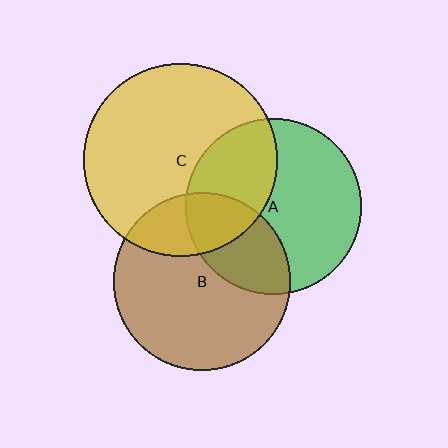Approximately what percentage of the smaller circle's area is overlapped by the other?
Approximately 35%.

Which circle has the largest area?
Circle C (yellow).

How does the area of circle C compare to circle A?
Approximately 1.2 times.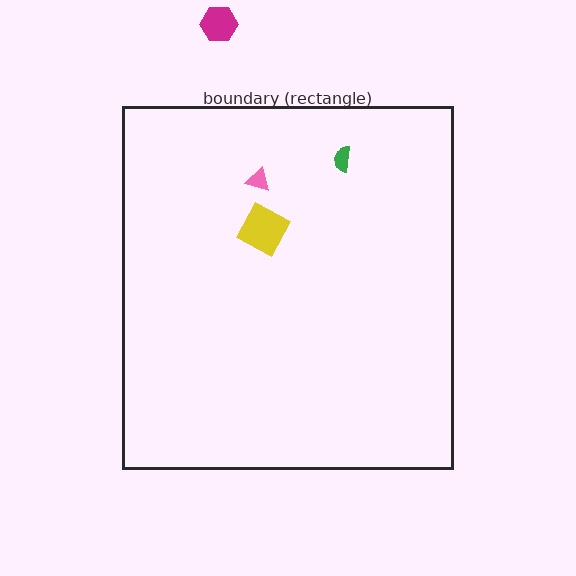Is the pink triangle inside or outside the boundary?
Inside.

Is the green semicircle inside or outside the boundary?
Inside.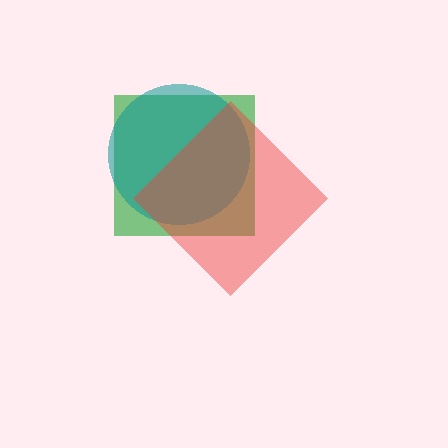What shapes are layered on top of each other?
The layered shapes are: a green square, a teal circle, a red diamond.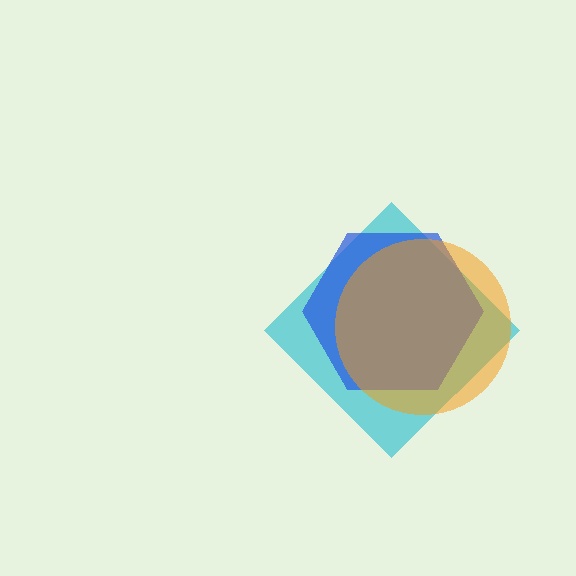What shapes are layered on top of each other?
The layered shapes are: a cyan diamond, a blue hexagon, an orange circle.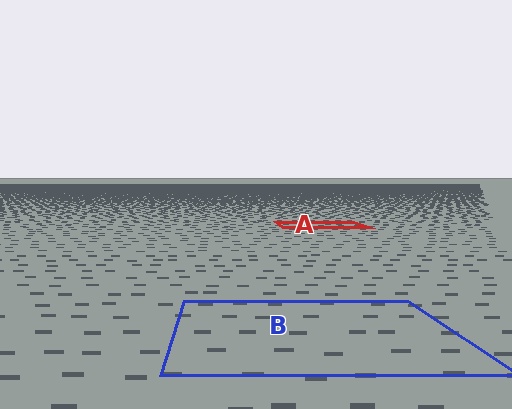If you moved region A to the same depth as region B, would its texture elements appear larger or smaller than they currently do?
They would appear larger. At a closer depth, the same texture elements are projected at a bigger on-screen size.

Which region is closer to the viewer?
Region B is closer. The texture elements there are larger and more spread out.